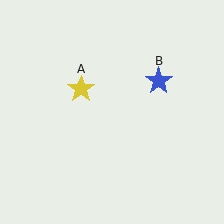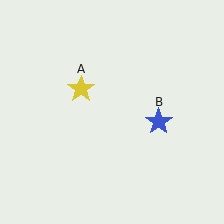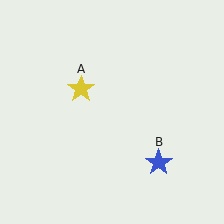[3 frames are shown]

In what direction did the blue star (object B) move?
The blue star (object B) moved down.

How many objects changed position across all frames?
1 object changed position: blue star (object B).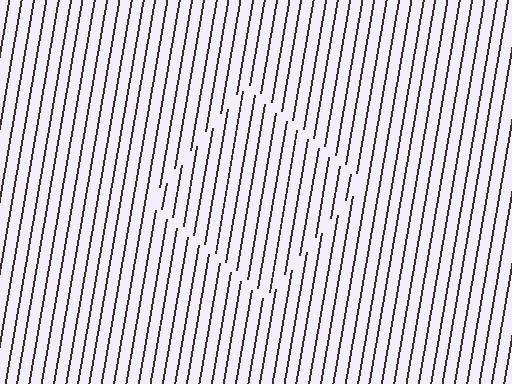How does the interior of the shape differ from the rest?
The interior of the shape contains the same grating, shifted by half a period — the contour is defined by the phase discontinuity where line-ends from the inner and outer gratings abut.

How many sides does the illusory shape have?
4 sides — the line-ends trace a square.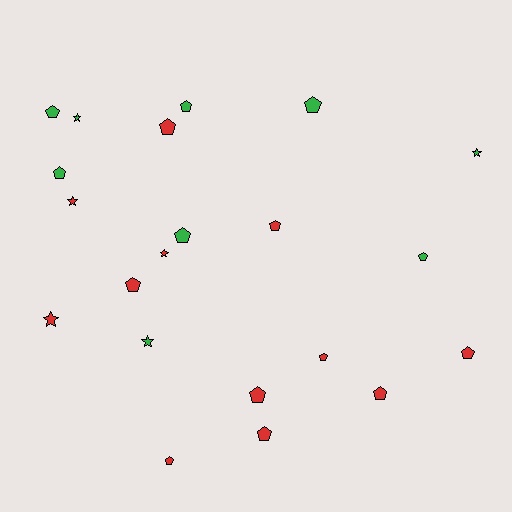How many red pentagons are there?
There are 9 red pentagons.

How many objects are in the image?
There are 21 objects.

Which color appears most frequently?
Red, with 12 objects.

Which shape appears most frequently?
Pentagon, with 15 objects.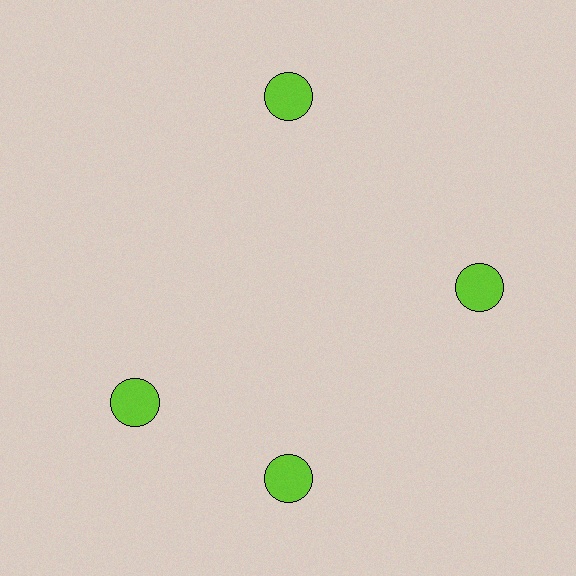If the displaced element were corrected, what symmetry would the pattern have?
It would have 4-fold rotational symmetry — the pattern would map onto itself every 90 degrees.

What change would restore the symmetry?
The symmetry would be restored by rotating it back into even spacing with its neighbors so that all 4 circles sit at equal angles and equal distance from the center.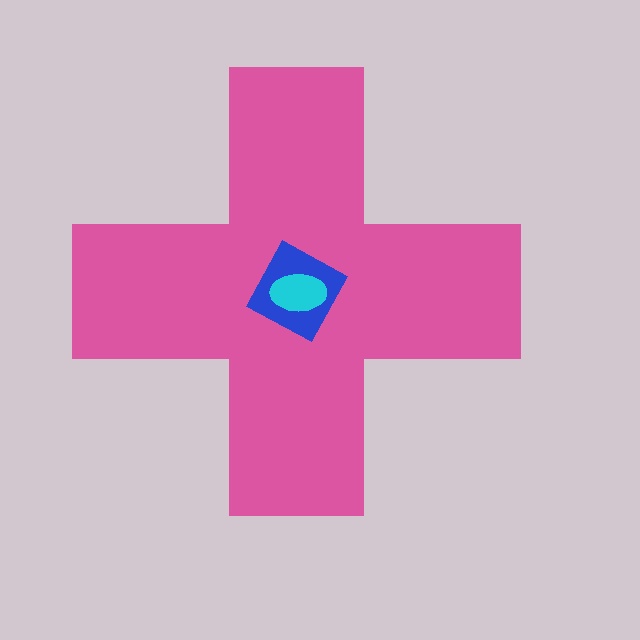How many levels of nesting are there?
3.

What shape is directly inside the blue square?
The cyan ellipse.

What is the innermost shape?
The cyan ellipse.